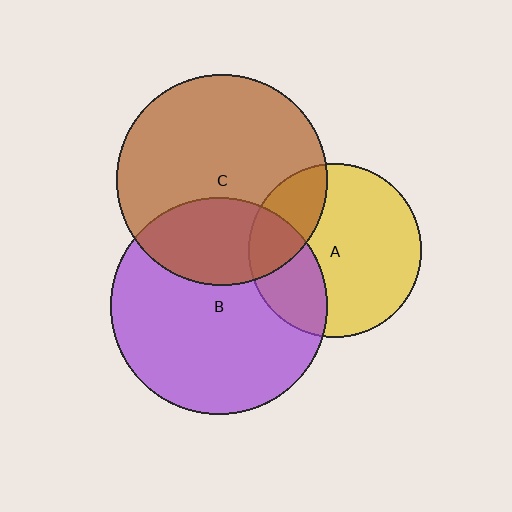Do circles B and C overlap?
Yes.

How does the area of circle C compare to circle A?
Approximately 1.5 times.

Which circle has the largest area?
Circle B (purple).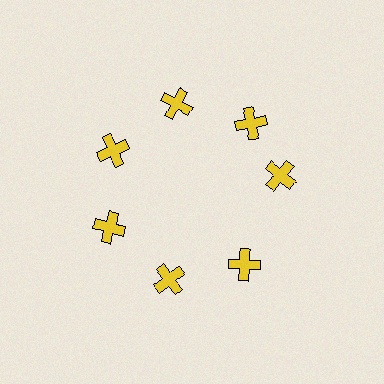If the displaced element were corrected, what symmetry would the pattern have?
It would have 7-fold rotational symmetry — the pattern would map onto itself every 51 degrees.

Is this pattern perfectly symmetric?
No. The 7 yellow crosses are arranged in a ring, but one element near the 3 o'clock position is rotated out of alignment along the ring, breaking the 7-fold rotational symmetry.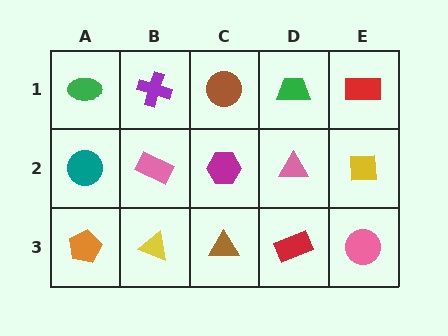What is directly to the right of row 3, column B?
A brown triangle.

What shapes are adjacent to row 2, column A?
A green ellipse (row 1, column A), an orange pentagon (row 3, column A), a pink rectangle (row 2, column B).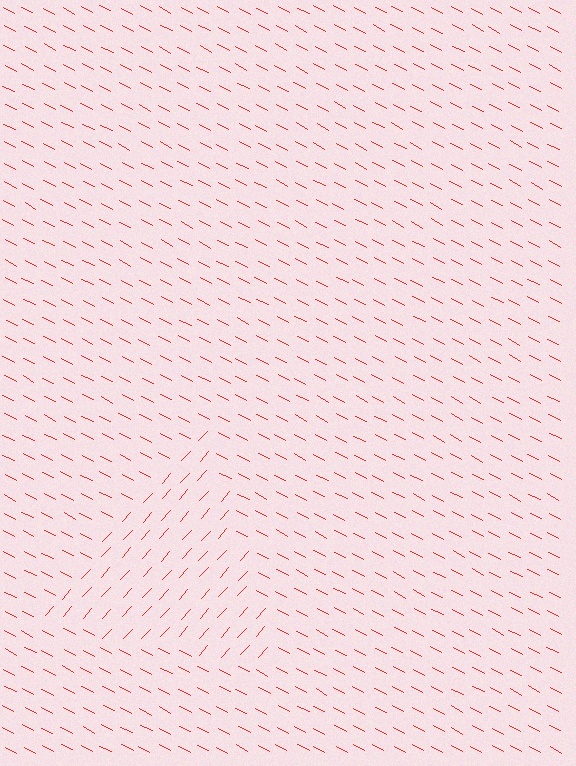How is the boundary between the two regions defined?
The boundary is defined purely by a change in line orientation (approximately 75 degrees difference). All lines are the same color and thickness.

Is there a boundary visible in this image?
Yes, there is a texture boundary formed by a change in line orientation.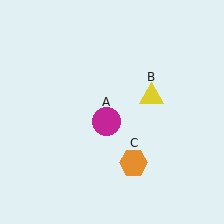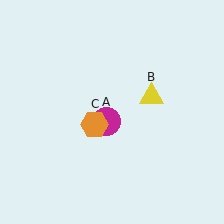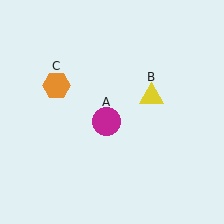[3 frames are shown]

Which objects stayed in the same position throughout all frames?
Magenta circle (object A) and yellow triangle (object B) remained stationary.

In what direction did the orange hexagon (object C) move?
The orange hexagon (object C) moved up and to the left.